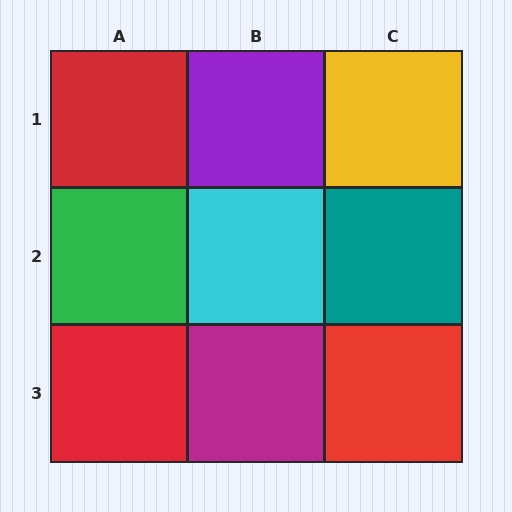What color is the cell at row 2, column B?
Cyan.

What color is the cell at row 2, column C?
Teal.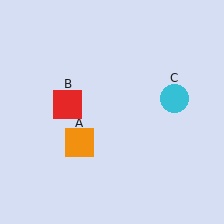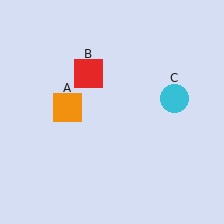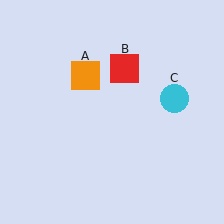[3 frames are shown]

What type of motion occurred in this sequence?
The orange square (object A), red square (object B) rotated clockwise around the center of the scene.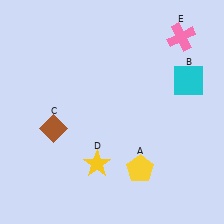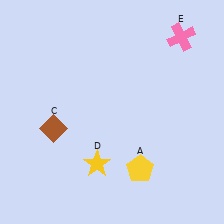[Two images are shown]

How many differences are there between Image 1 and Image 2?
There is 1 difference between the two images.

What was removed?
The cyan square (B) was removed in Image 2.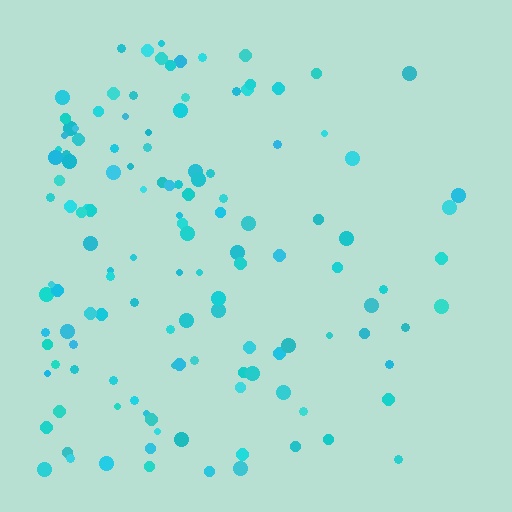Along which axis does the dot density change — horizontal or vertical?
Horizontal.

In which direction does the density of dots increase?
From right to left, with the left side densest.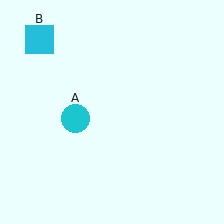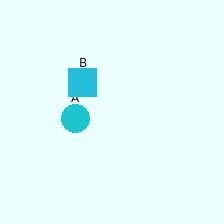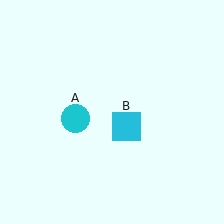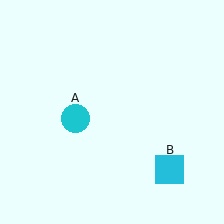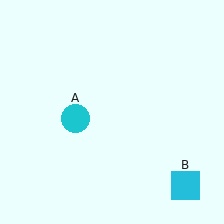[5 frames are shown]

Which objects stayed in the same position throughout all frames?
Cyan circle (object A) remained stationary.